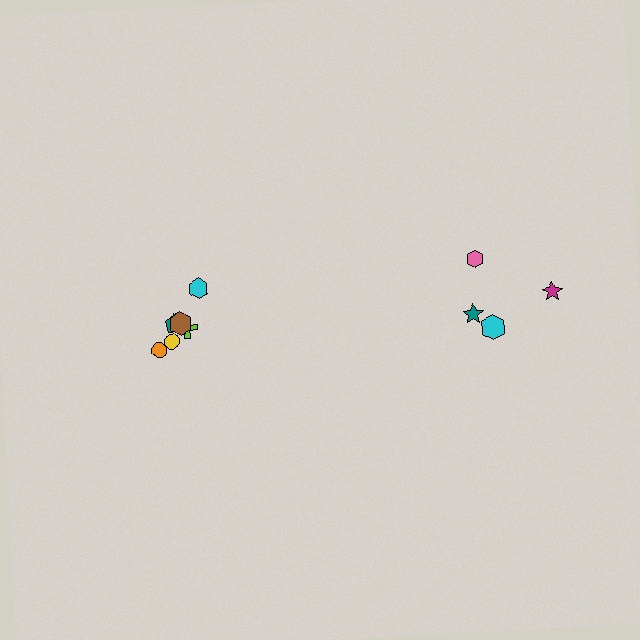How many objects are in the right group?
There are 4 objects.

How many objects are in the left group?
There are 6 objects.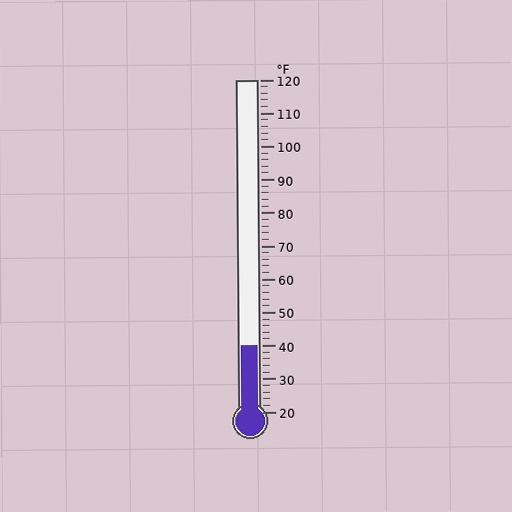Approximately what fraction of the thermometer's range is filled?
The thermometer is filled to approximately 20% of its range.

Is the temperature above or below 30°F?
The temperature is above 30°F.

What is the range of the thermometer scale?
The thermometer scale ranges from 20°F to 120°F.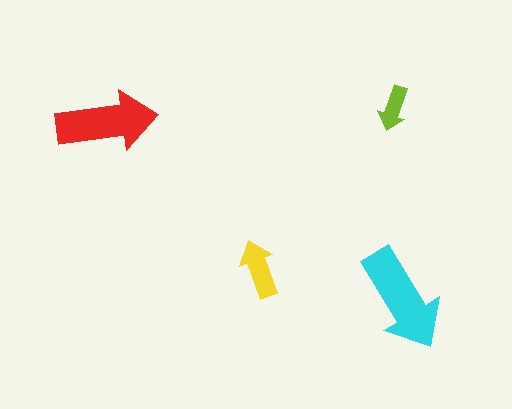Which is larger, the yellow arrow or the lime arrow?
The yellow one.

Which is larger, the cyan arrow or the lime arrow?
The cyan one.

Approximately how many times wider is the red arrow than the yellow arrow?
About 1.5 times wider.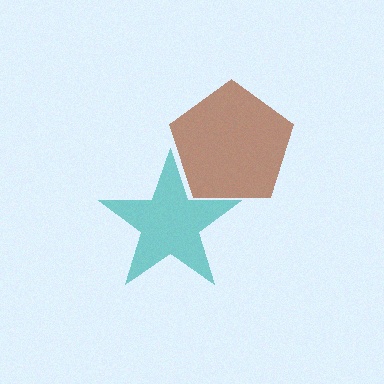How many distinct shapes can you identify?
There are 2 distinct shapes: a brown pentagon, a teal star.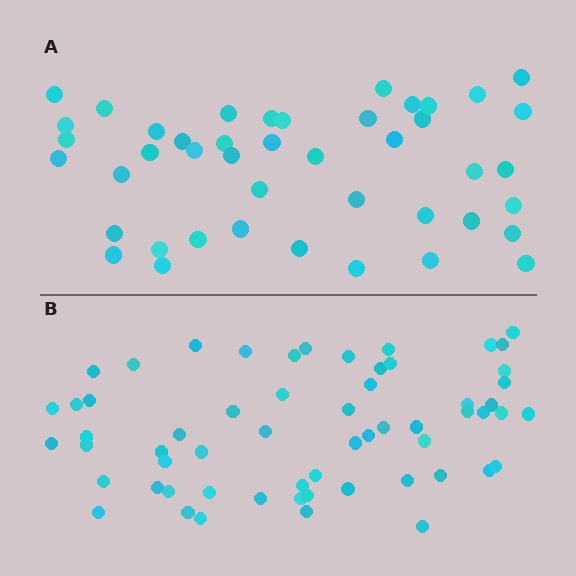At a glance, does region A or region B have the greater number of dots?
Region B (the bottom region) has more dots.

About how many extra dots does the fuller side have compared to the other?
Region B has approximately 15 more dots than region A.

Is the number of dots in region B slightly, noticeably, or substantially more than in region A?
Region B has noticeably more, but not dramatically so. The ratio is roughly 1.4 to 1.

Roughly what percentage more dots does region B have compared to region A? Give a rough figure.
About 35% more.